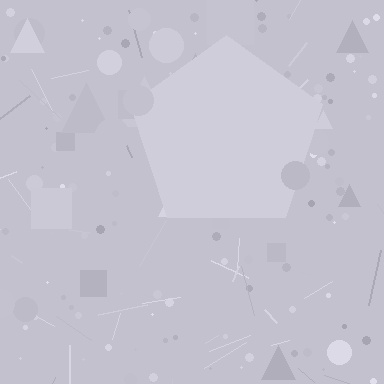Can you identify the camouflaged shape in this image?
The camouflaged shape is a pentagon.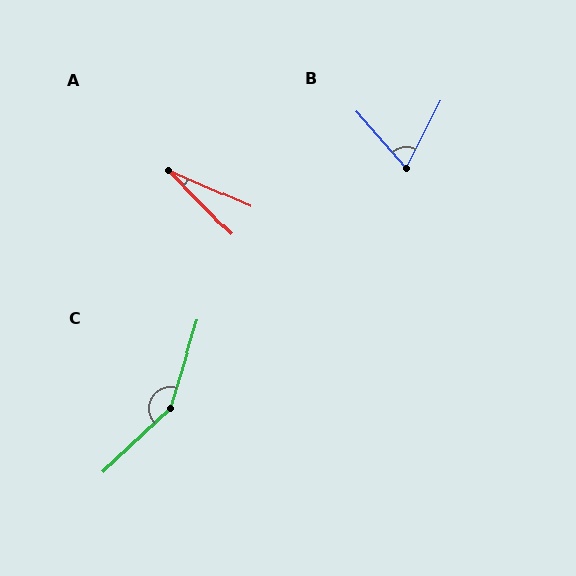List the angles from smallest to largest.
A (22°), B (68°), C (150°).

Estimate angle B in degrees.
Approximately 68 degrees.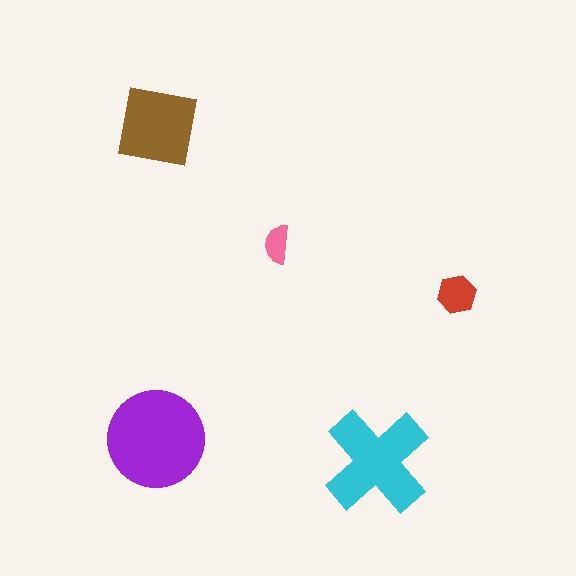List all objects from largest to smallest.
The purple circle, the cyan cross, the brown square, the red hexagon, the pink semicircle.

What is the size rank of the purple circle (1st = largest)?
1st.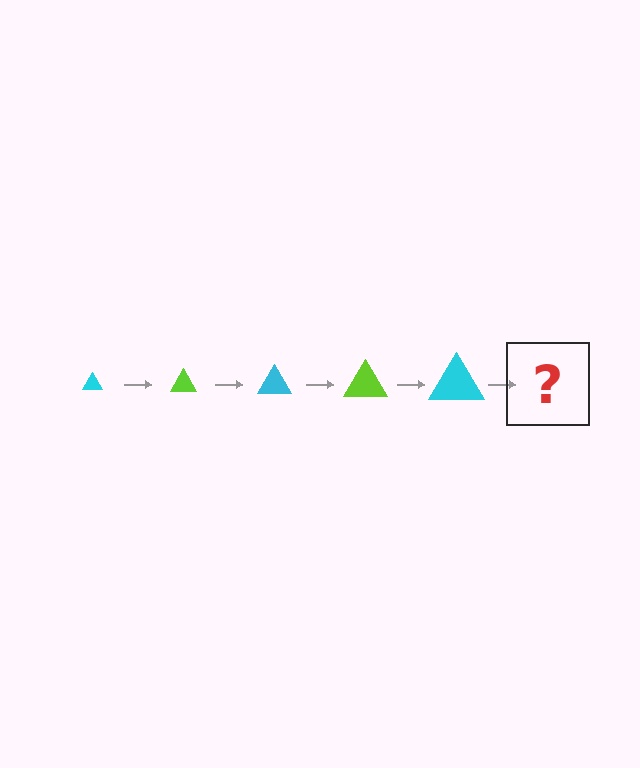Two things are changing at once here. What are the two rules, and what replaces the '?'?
The two rules are that the triangle grows larger each step and the color cycles through cyan and lime. The '?' should be a lime triangle, larger than the previous one.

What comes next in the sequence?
The next element should be a lime triangle, larger than the previous one.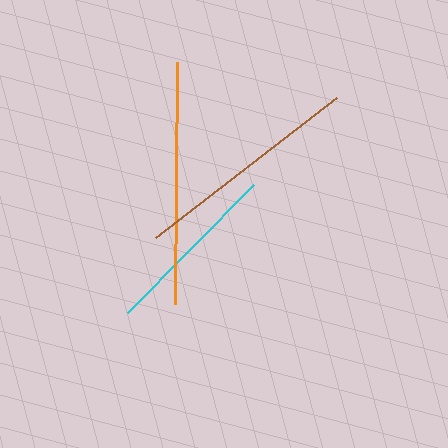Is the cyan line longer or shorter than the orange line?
The orange line is longer than the cyan line.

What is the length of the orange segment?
The orange segment is approximately 242 pixels long.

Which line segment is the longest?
The orange line is the longest at approximately 242 pixels.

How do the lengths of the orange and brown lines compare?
The orange and brown lines are approximately the same length.